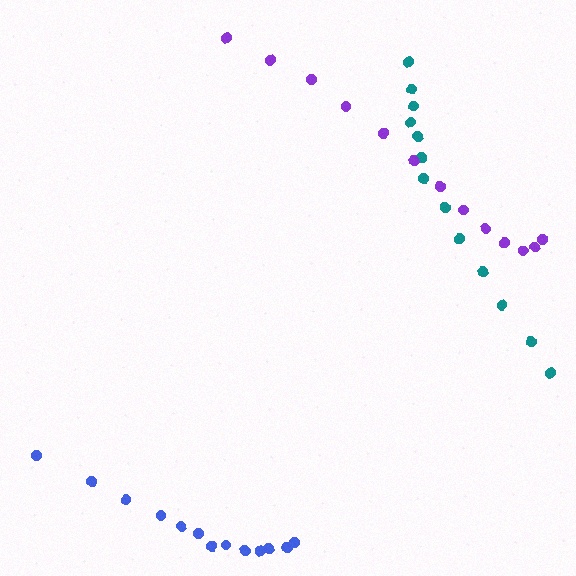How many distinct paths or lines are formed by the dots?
There are 3 distinct paths.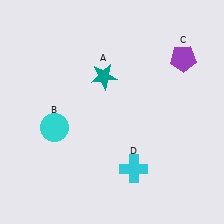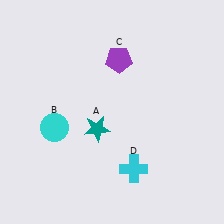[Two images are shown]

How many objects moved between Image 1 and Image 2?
2 objects moved between the two images.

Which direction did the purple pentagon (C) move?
The purple pentagon (C) moved left.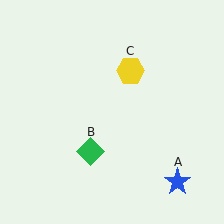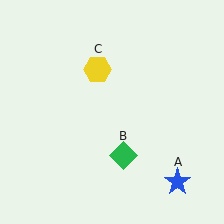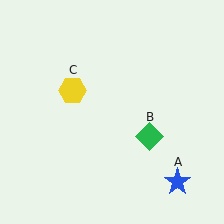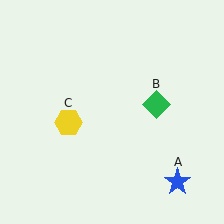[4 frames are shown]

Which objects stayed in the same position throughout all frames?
Blue star (object A) remained stationary.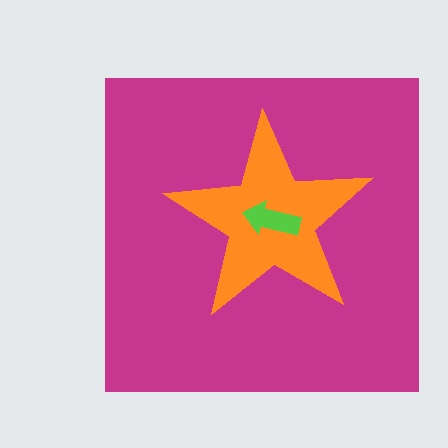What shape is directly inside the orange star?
The lime arrow.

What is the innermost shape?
The lime arrow.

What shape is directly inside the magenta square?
The orange star.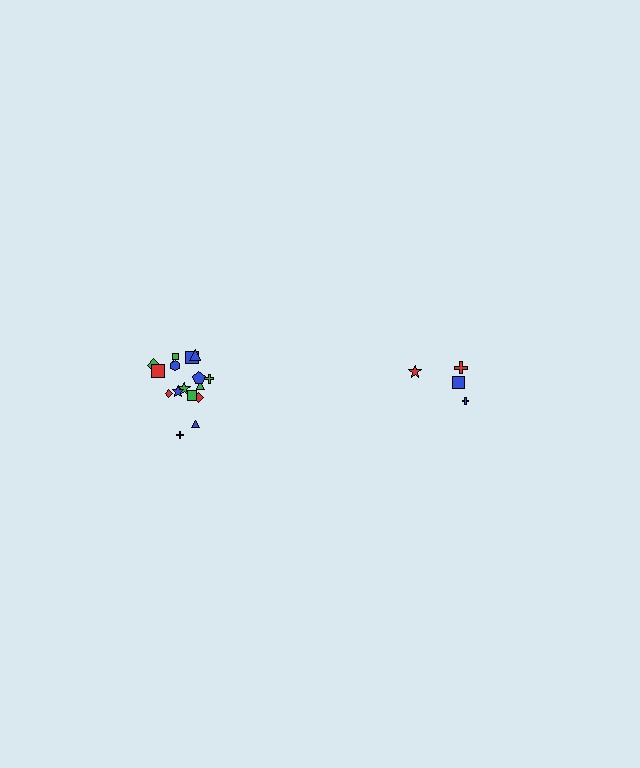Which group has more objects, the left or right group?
The left group.